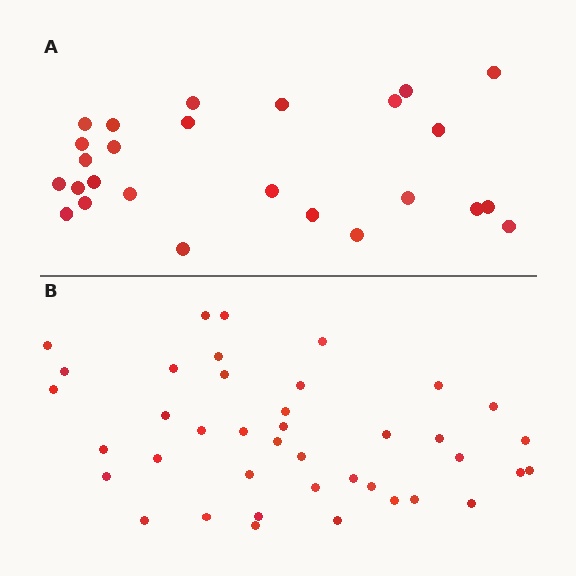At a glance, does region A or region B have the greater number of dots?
Region B (the bottom region) has more dots.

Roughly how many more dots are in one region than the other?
Region B has approximately 15 more dots than region A.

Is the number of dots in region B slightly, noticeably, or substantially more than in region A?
Region B has substantially more. The ratio is roughly 1.5 to 1.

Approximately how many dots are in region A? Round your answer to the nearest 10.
About 30 dots. (The exact count is 26, which rounds to 30.)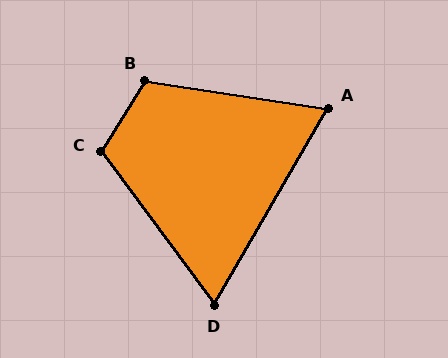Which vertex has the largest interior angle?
B, at approximately 113 degrees.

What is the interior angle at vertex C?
Approximately 112 degrees (obtuse).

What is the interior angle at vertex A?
Approximately 68 degrees (acute).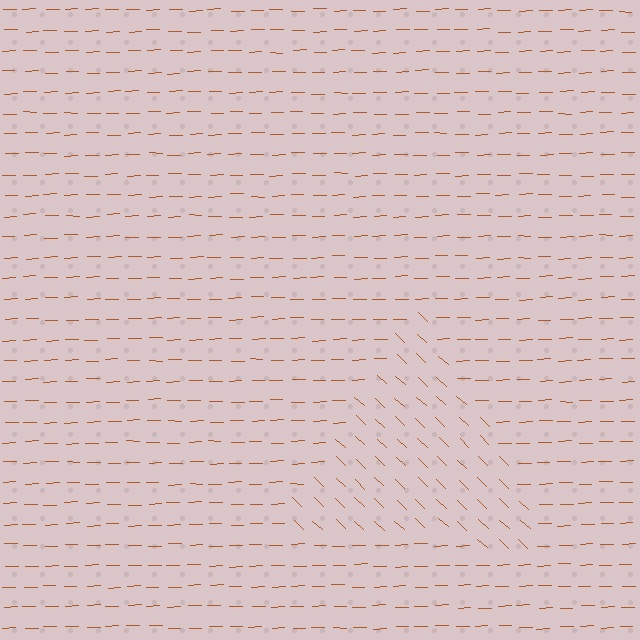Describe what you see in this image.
The image is filled with small brown line segments. A triangle region in the image has lines oriented differently from the surrounding lines, creating a visible texture boundary.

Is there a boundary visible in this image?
Yes, there is a texture boundary formed by a change in line orientation.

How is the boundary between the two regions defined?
The boundary is defined purely by a change in line orientation (approximately 45 degrees difference). All lines are the same color and thickness.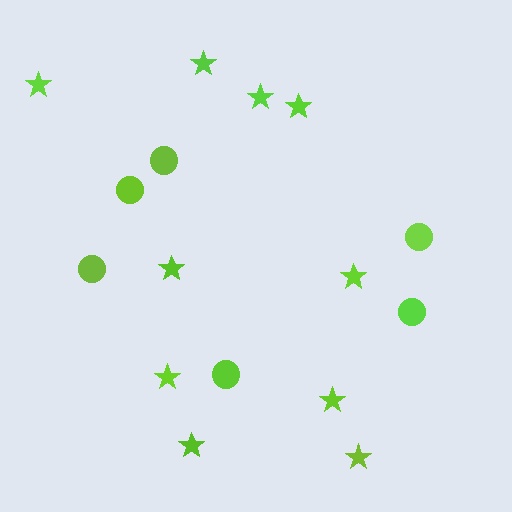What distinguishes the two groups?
There are 2 groups: one group of stars (10) and one group of circles (6).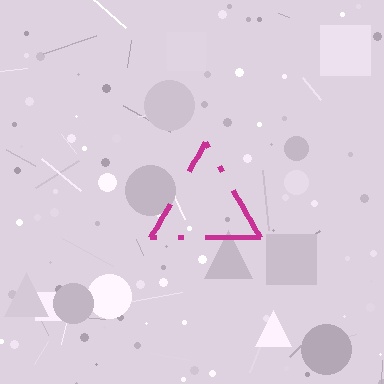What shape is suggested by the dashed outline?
The dashed outline suggests a triangle.